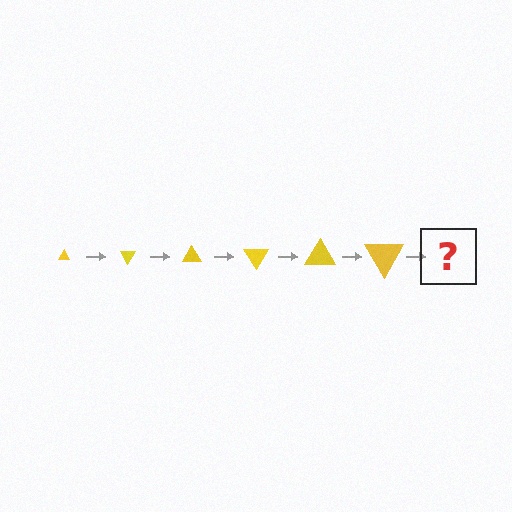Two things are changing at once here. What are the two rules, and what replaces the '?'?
The two rules are that the triangle grows larger each step and it rotates 60 degrees each step. The '?' should be a triangle, larger than the previous one and rotated 360 degrees from the start.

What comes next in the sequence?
The next element should be a triangle, larger than the previous one and rotated 360 degrees from the start.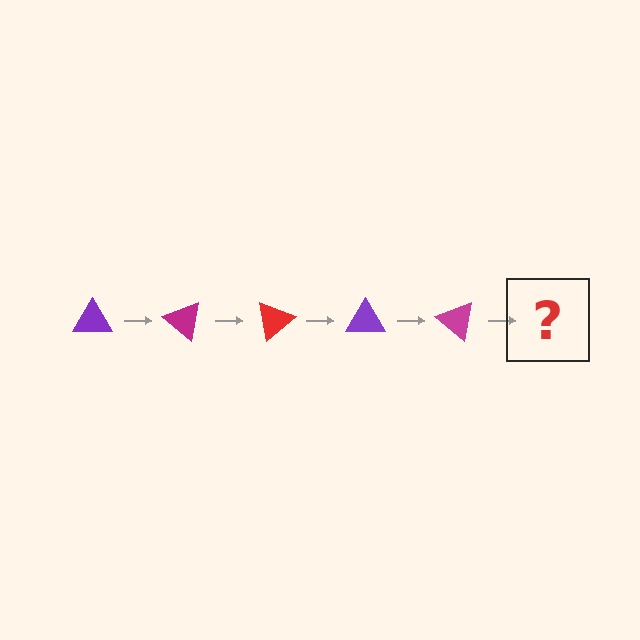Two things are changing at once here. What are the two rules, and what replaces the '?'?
The two rules are that it rotates 40 degrees each step and the color cycles through purple, magenta, and red. The '?' should be a red triangle, rotated 200 degrees from the start.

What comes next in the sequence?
The next element should be a red triangle, rotated 200 degrees from the start.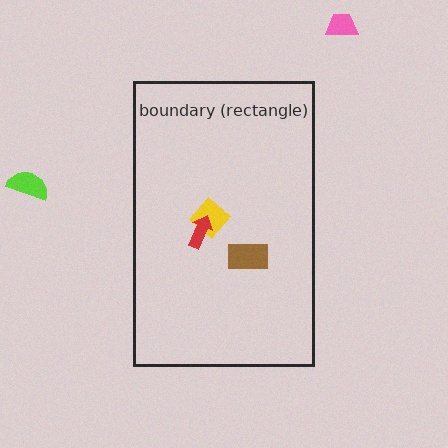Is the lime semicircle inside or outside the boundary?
Outside.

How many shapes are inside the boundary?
3 inside, 2 outside.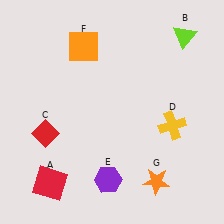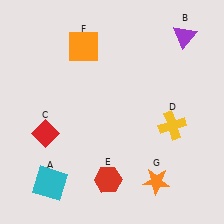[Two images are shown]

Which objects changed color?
A changed from red to cyan. B changed from lime to purple. E changed from purple to red.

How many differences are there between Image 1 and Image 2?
There are 3 differences between the two images.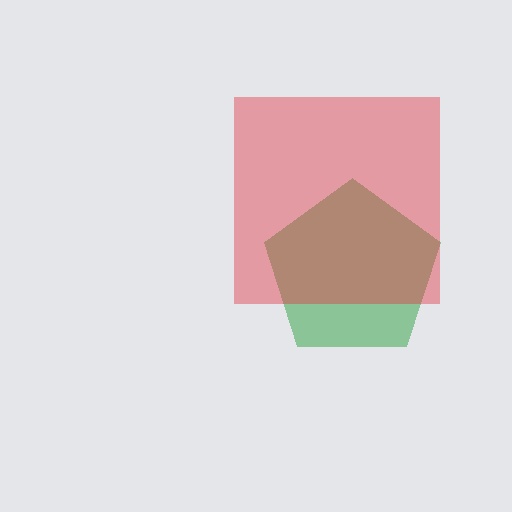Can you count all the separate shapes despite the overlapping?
Yes, there are 2 separate shapes.